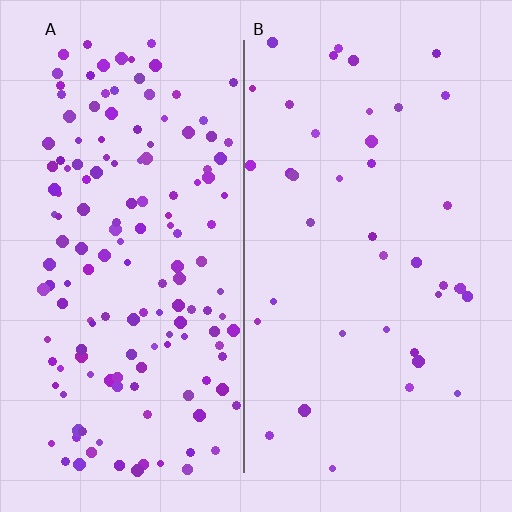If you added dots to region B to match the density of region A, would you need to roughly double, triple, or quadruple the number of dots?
Approximately quadruple.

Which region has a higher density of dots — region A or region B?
A (the left).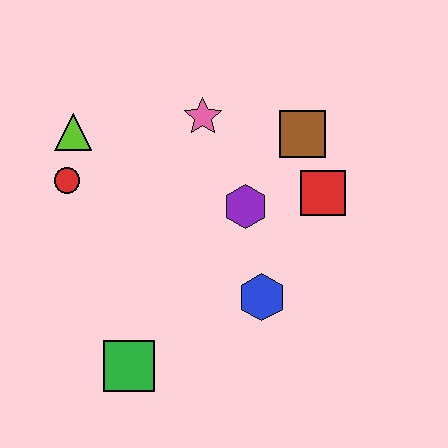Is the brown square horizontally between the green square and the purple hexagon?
No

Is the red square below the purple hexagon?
No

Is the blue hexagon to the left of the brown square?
Yes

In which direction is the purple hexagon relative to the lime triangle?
The purple hexagon is to the right of the lime triangle.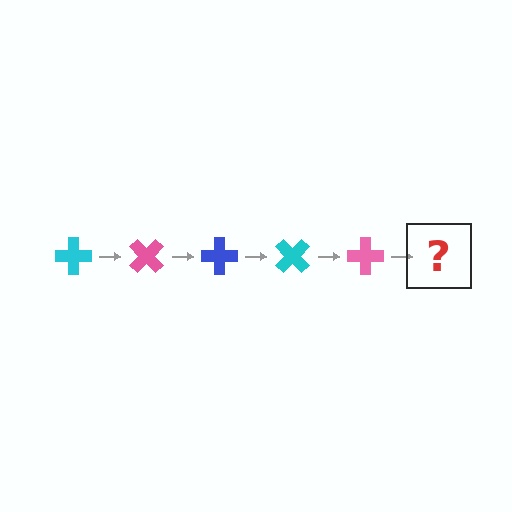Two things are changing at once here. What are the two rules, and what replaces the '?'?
The two rules are that it rotates 45 degrees each step and the color cycles through cyan, pink, and blue. The '?' should be a blue cross, rotated 225 degrees from the start.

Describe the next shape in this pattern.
It should be a blue cross, rotated 225 degrees from the start.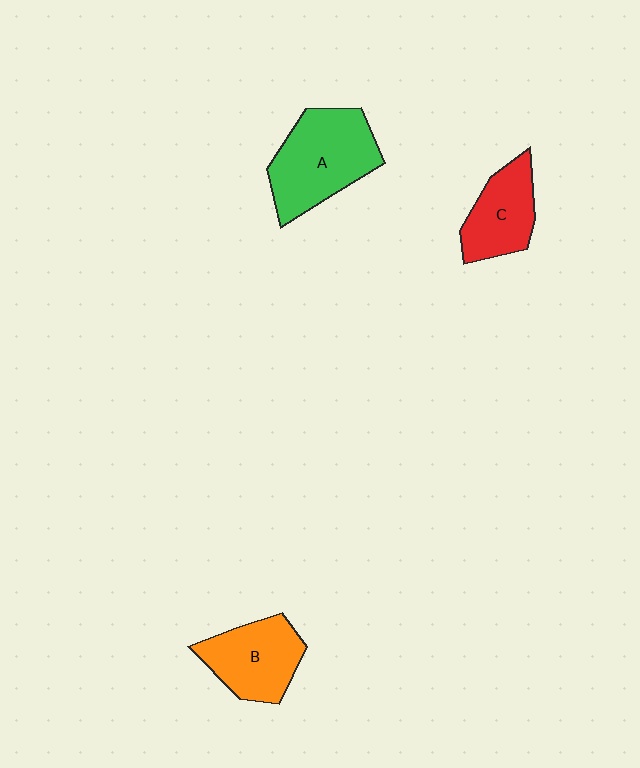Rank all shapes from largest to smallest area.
From largest to smallest: A (green), B (orange), C (red).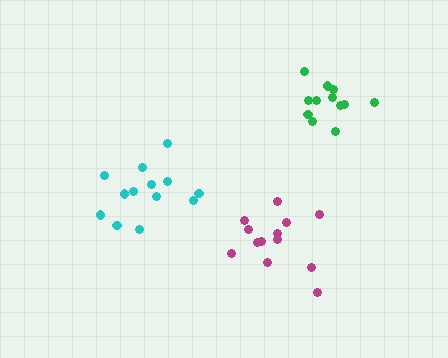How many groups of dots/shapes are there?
There are 3 groups.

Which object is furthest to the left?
The cyan cluster is leftmost.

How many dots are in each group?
Group 1: 13 dots, Group 2: 12 dots, Group 3: 13 dots (38 total).